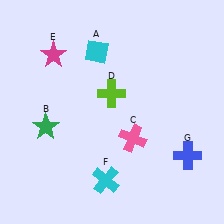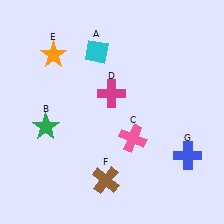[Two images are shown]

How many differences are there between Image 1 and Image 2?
There are 3 differences between the two images.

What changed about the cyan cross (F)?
In Image 1, F is cyan. In Image 2, it changed to brown.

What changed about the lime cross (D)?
In Image 1, D is lime. In Image 2, it changed to magenta.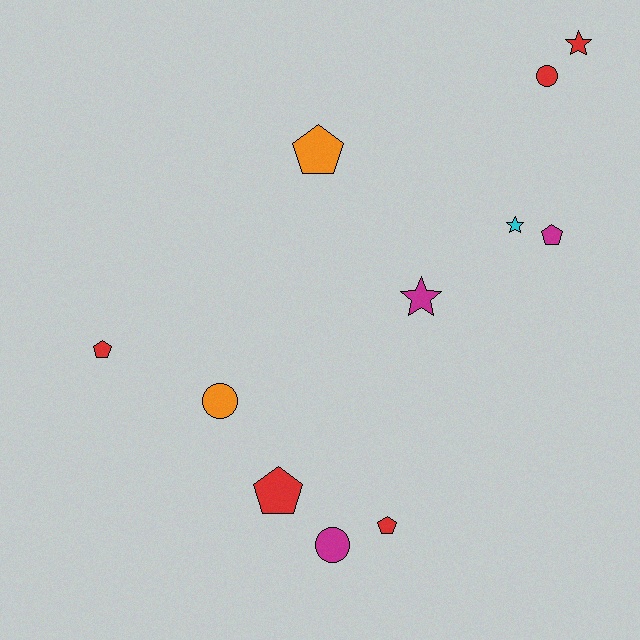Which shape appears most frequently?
Pentagon, with 5 objects.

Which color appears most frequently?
Red, with 5 objects.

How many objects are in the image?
There are 11 objects.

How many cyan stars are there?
There is 1 cyan star.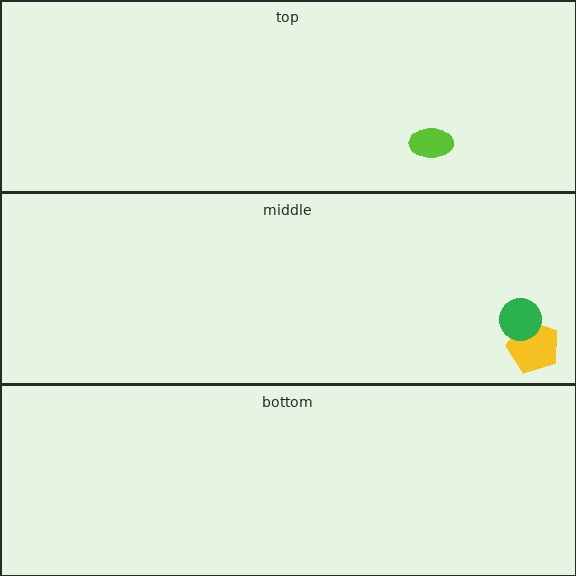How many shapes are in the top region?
1.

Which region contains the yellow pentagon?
The middle region.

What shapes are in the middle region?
The yellow pentagon, the green circle.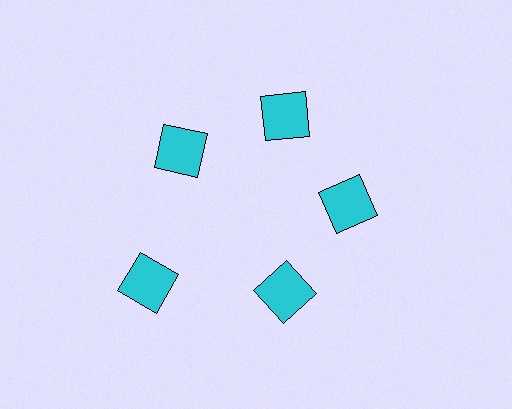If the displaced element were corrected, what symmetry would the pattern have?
It would have 5-fold rotational symmetry — the pattern would map onto itself every 72 degrees.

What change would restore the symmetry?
The symmetry would be restored by moving it inward, back onto the ring so that all 5 squares sit at equal angles and equal distance from the center.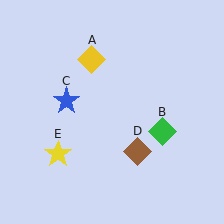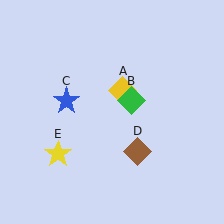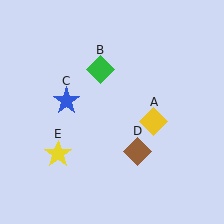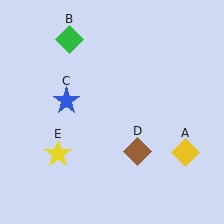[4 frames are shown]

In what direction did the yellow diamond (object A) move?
The yellow diamond (object A) moved down and to the right.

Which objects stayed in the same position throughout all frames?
Blue star (object C) and brown diamond (object D) and yellow star (object E) remained stationary.